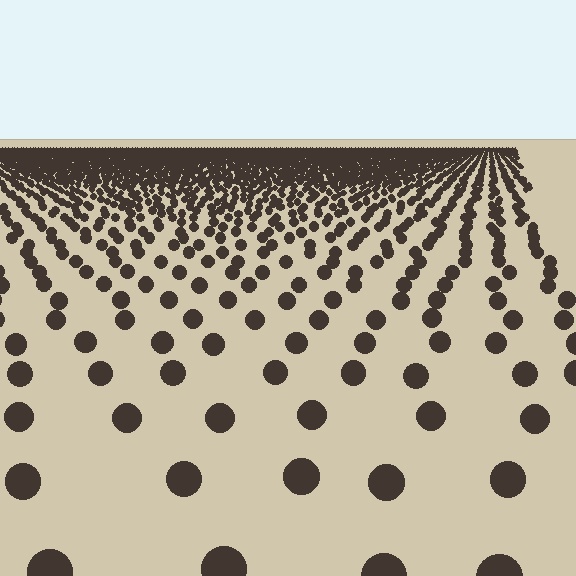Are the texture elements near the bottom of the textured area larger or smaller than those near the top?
Larger. Near the bottom, elements are closer to the viewer and appear at a bigger on-screen size.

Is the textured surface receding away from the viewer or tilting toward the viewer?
The surface is receding away from the viewer. Texture elements get smaller and denser toward the top.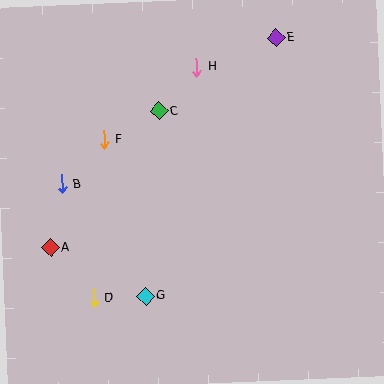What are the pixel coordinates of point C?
Point C is at (159, 111).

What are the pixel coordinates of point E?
Point E is at (276, 38).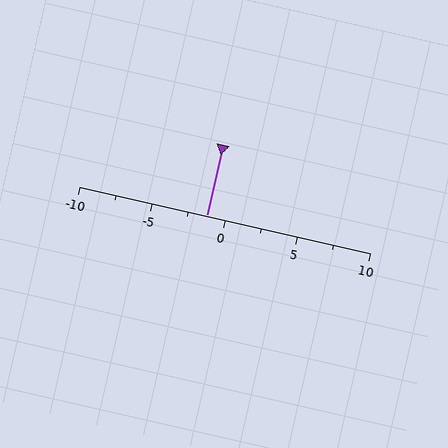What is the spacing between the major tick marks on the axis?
The major ticks are spaced 5 apart.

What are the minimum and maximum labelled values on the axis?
The axis runs from -10 to 10.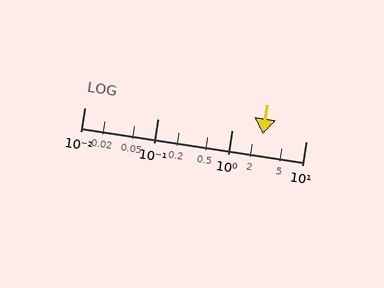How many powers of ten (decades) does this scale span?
The scale spans 3 decades, from 0.01 to 10.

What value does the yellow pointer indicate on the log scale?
The pointer indicates approximately 2.6.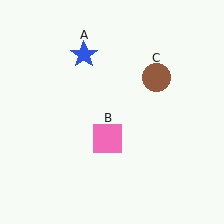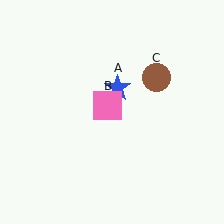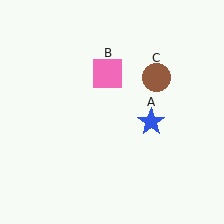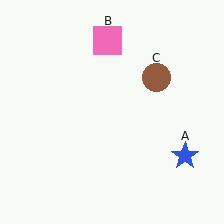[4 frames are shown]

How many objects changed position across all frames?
2 objects changed position: blue star (object A), pink square (object B).